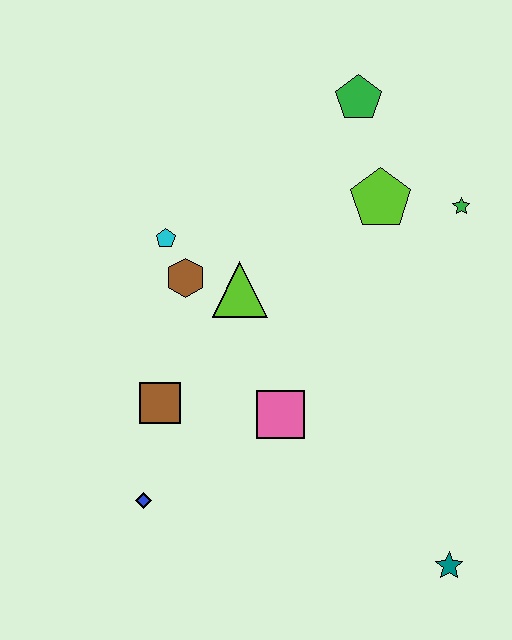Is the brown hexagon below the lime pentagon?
Yes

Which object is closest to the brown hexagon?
The cyan pentagon is closest to the brown hexagon.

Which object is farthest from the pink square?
The green pentagon is farthest from the pink square.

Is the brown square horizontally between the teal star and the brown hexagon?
No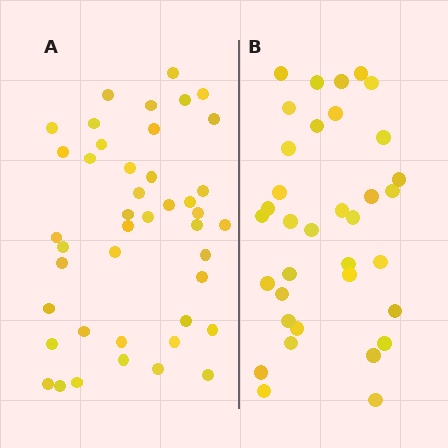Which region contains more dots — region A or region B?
Region A (the left region) has more dots.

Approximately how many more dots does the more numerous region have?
Region A has roughly 8 or so more dots than region B.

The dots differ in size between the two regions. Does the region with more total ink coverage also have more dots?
No. Region B has more total ink coverage because its dots are larger, but region A actually contains more individual dots. Total area can be misleading — the number of items is what matters here.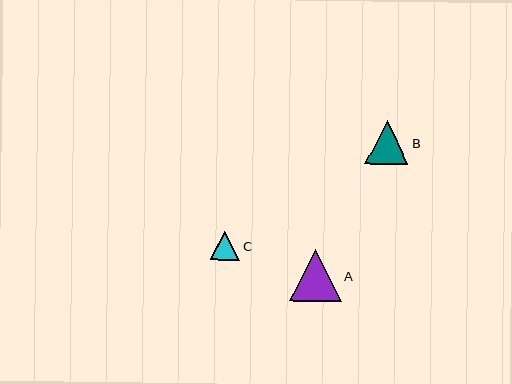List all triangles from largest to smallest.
From largest to smallest: A, B, C.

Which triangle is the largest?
Triangle A is the largest with a size of approximately 51 pixels.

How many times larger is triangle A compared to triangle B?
Triangle A is approximately 1.2 times the size of triangle B.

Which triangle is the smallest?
Triangle C is the smallest with a size of approximately 29 pixels.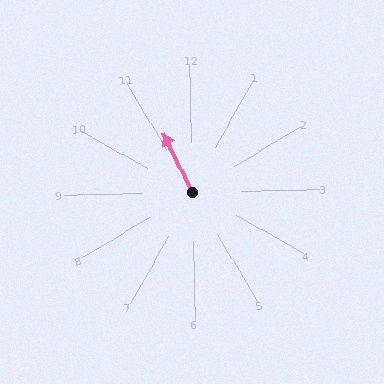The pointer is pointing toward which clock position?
Roughly 11 o'clock.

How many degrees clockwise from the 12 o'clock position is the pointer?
Approximately 335 degrees.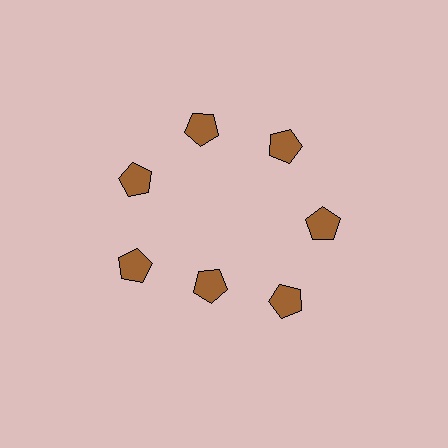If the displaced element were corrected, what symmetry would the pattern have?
It would have 7-fold rotational symmetry — the pattern would map onto itself every 51 degrees.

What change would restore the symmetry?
The symmetry would be restored by moving it outward, back onto the ring so that all 7 pentagons sit at equal angles and equal distance from the center.